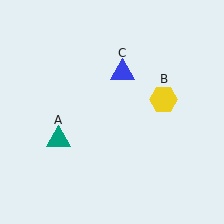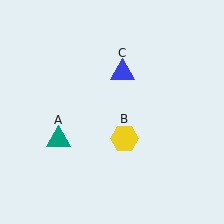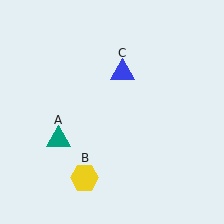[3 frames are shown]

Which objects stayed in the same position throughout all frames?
Teal triangle (object A) and blue triangle (object C) remained stationary.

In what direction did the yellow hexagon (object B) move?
The yellow hexagon (object B) moved down and to the left.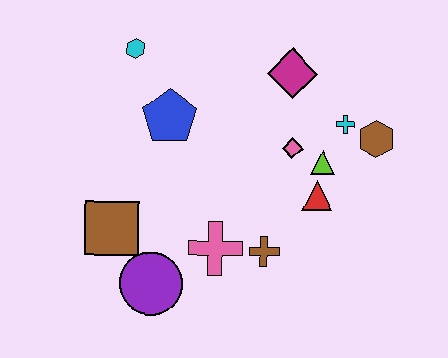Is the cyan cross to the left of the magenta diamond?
No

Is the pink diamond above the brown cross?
Yes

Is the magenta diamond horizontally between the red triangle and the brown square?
Yes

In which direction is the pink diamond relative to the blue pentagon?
The pink diamond is to the right of the blue pentagon.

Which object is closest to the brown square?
The purple circle is closest to the brown square.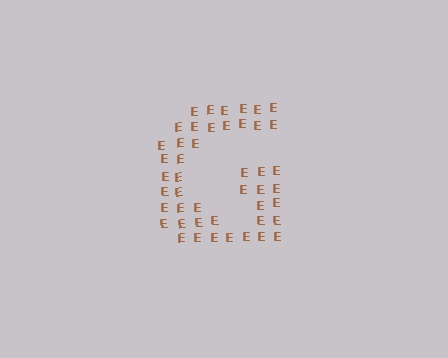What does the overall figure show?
The overall figure shows the letter G.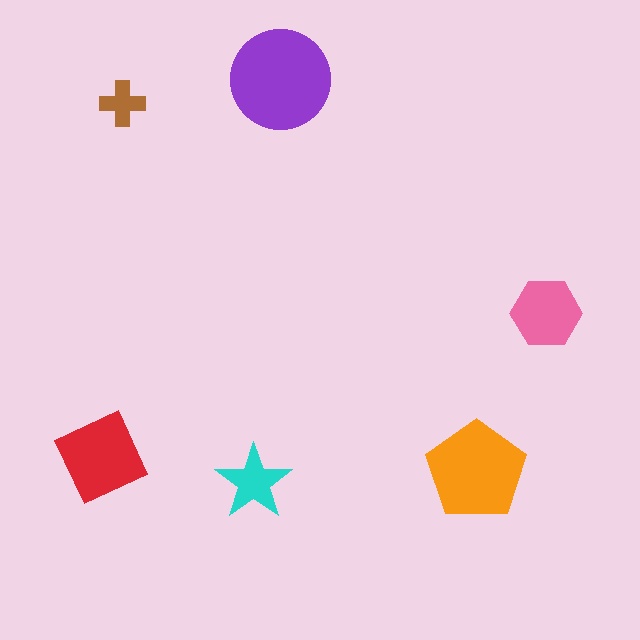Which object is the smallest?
The brown cross.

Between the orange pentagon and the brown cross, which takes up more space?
The orange pentagon.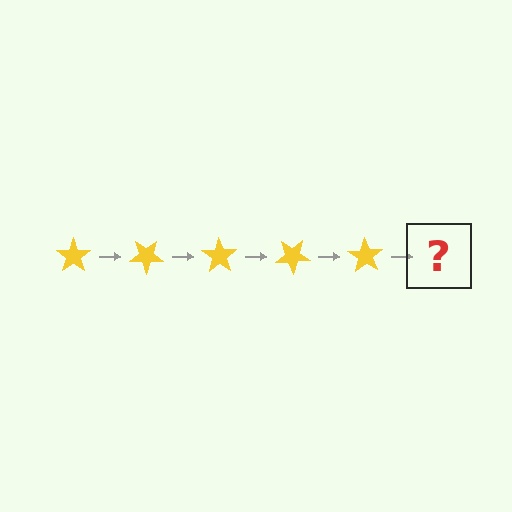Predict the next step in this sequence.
The next step is a yellow star rotated 175 degrees.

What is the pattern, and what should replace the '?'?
The pattern is that the star rotates 35 degrees each step. The '?' should be a yellow star rotated 175 degrees.